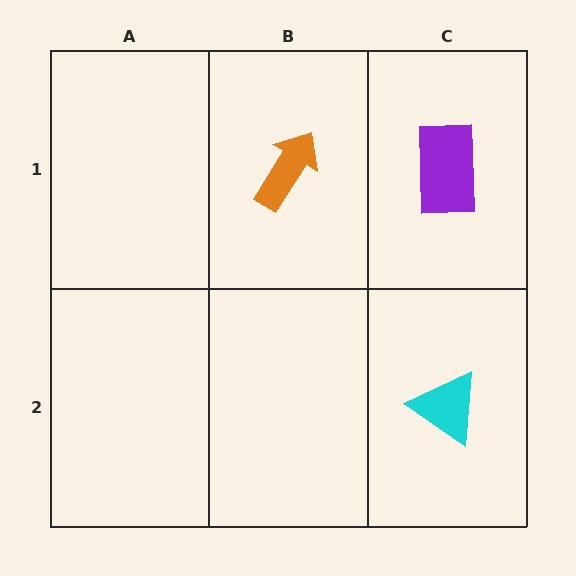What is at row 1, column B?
An orange arrow.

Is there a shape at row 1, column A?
No, that cell is empty.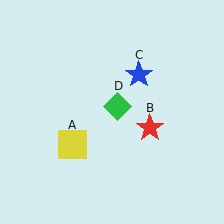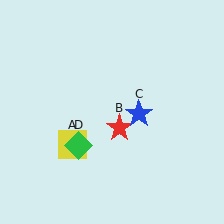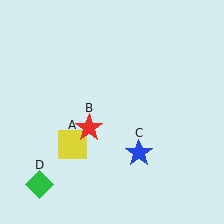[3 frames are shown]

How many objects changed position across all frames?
3 objects changed position: red star (object B), blue star (object C), green diamond (object D).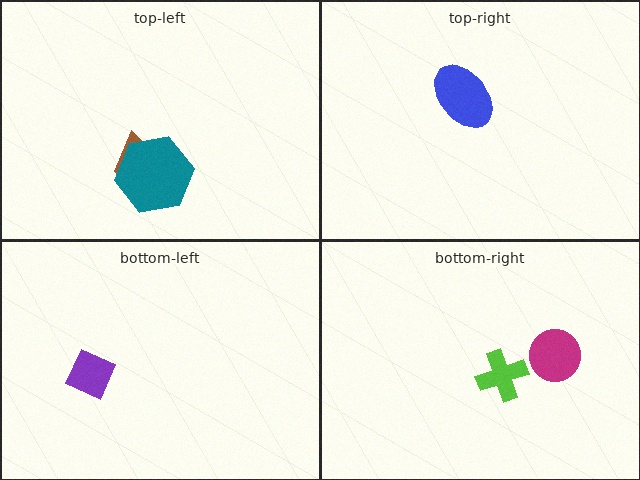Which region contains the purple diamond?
The bottom-left region.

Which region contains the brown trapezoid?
The top-left region.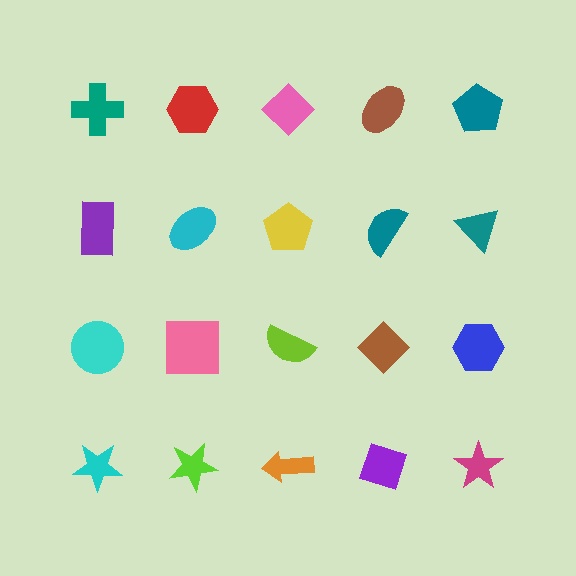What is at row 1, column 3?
A pink diamond.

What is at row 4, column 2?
A lime star.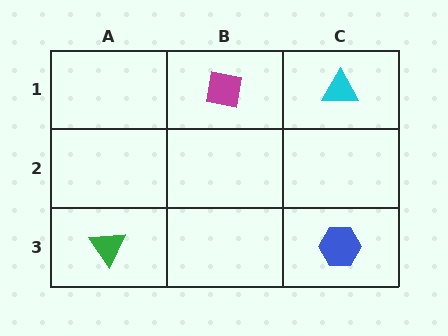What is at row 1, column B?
A magenta square.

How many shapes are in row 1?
2 shapes.